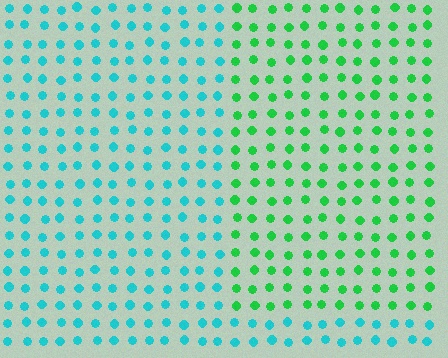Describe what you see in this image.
The image is filled with small cyan elements in a uniform arrangement. A rectangle-shaped region is visible where the elements are tinted to a slightly different hue, forming a subtle color boundary.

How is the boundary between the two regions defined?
The boundary is defined purely by a slight shift in hue (about 49 degrees). Spacing, size, and orientation are identical on both sides.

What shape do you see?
I see a rectangle.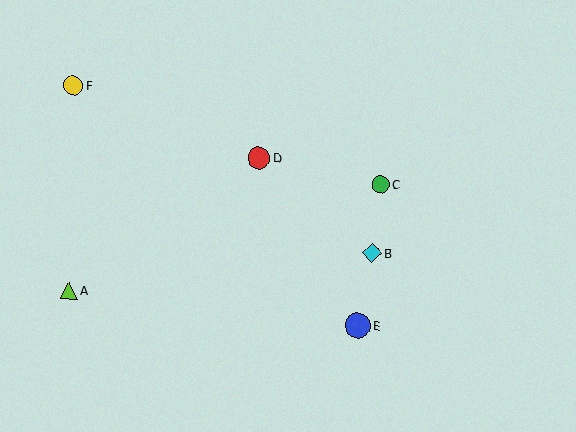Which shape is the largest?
The blue circle (labeled E) is the largest.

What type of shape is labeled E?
Shape E is a blue circle.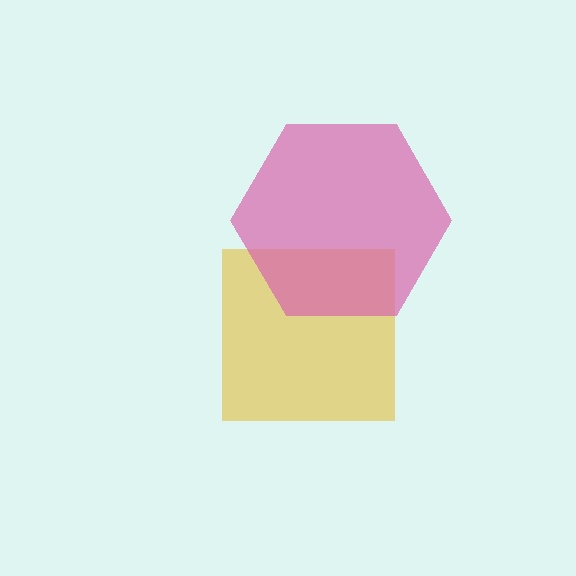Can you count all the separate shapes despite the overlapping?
Yes, there are 2 separate shapes.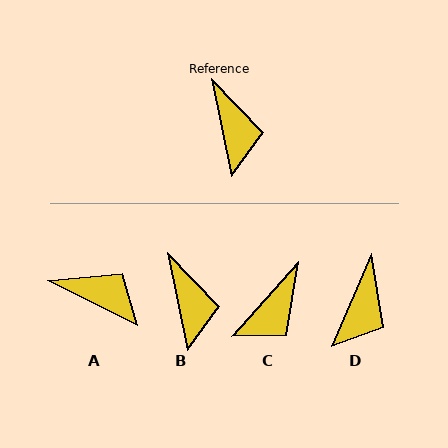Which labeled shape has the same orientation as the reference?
B.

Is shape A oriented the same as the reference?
No, it is off by about 52 degrees.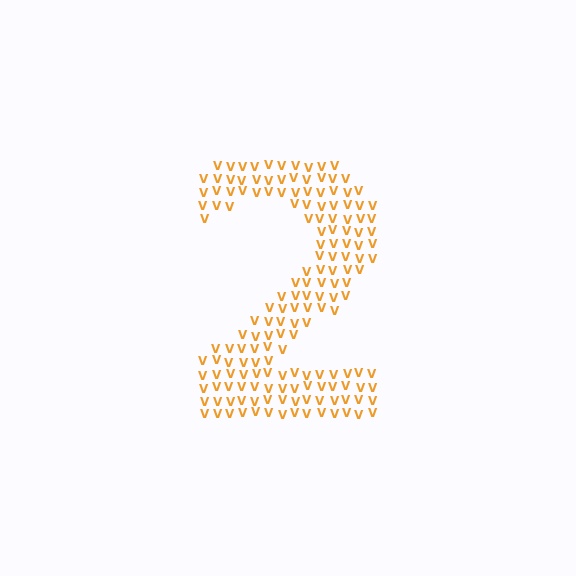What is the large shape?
The large shape is the digit 2.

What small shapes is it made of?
It is made of small letter V's.